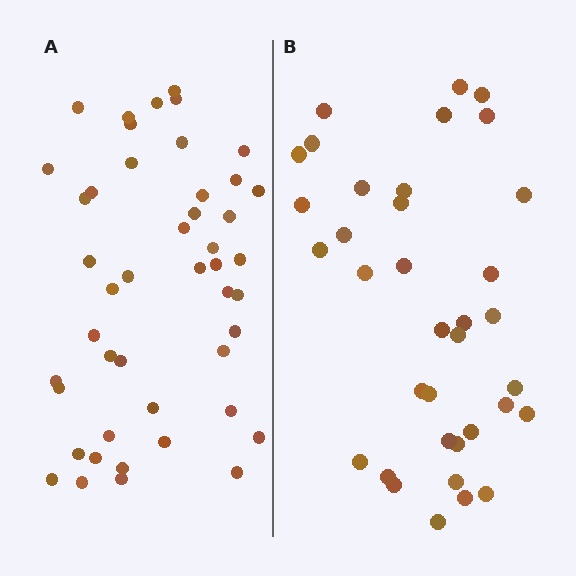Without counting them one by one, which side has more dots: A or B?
Region A (the left region) has more dots.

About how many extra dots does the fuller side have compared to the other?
Region A has roughly 10 or so more dots than region B.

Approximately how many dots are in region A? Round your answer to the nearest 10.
About 50 dots. (The exact count is 46, which rounds to 50.)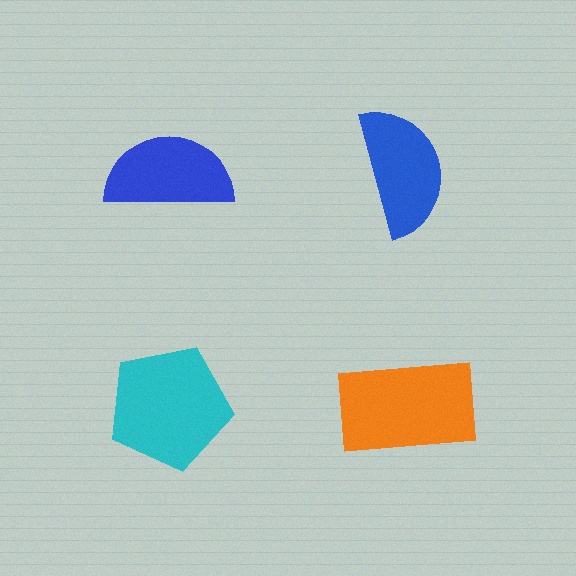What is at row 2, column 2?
An orange rectangle.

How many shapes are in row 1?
2 shapes.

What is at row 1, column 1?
A blue semicircle.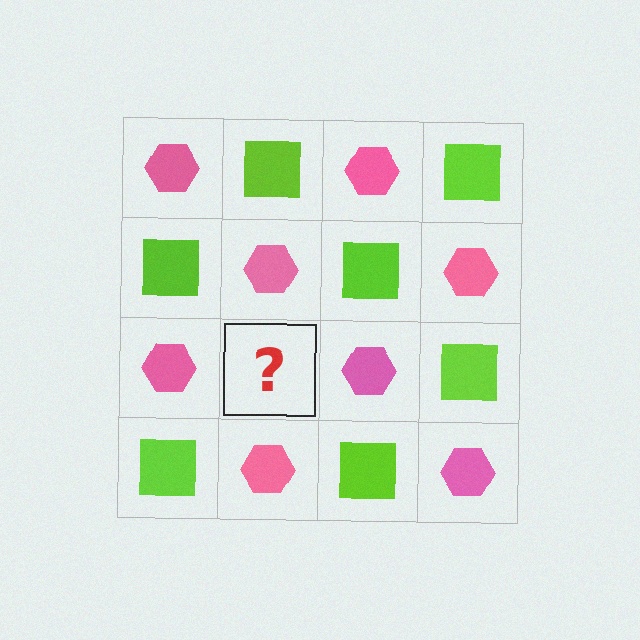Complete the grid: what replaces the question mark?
The question mark should be replaced with a lime square.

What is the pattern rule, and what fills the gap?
The rule is that it alternates pink hexagon and lime square in a checkerboard pattern. The gap should be filled with a lime square.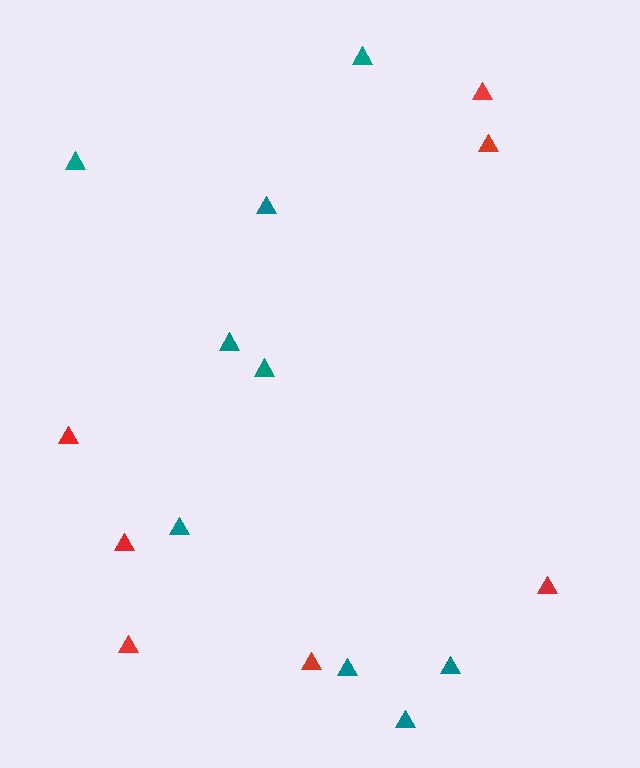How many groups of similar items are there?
There are 2 groups: one group of teal triangles (9) and one group of red triangles (7).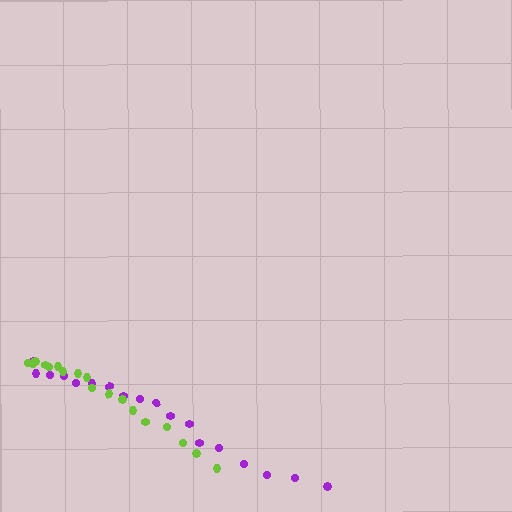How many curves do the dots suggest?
There are 2 distinct paths.